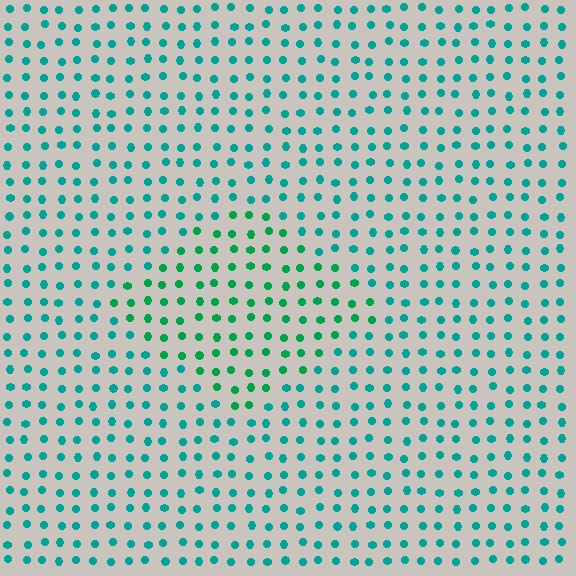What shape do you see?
I see a diamond.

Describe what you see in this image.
The image is filled with small teal elements in a uniform arrangement. A diamond-shaped region is visible where the elements are tinted to a slightly different hue, forming a subtle color boundary.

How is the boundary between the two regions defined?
The boundary is defined purely by a slight shift in hue (about 28 degrees). Spacing, size, and orientation are identical on both sides.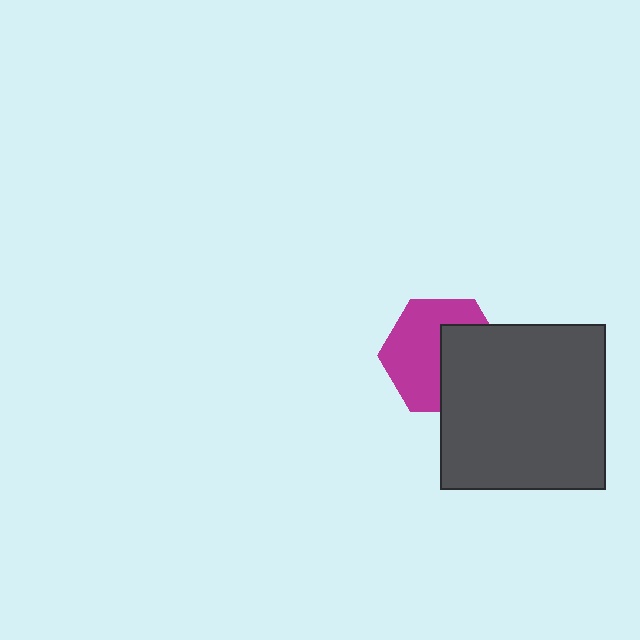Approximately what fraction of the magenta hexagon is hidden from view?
Roughly 44% of the magenta hexagon is hidden behind the dark gray square.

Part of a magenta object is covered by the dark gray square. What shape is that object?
It is a hexagon.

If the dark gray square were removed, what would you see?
You would see the complete magenta hexagon.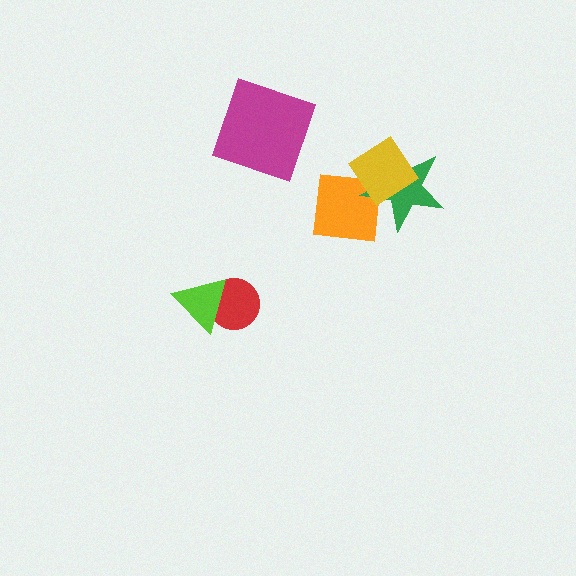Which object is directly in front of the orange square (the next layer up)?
The green star is directly in front of the orange square.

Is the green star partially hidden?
Yes, it is partially covered by another shape.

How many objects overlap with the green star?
2 objects overlap with the green star.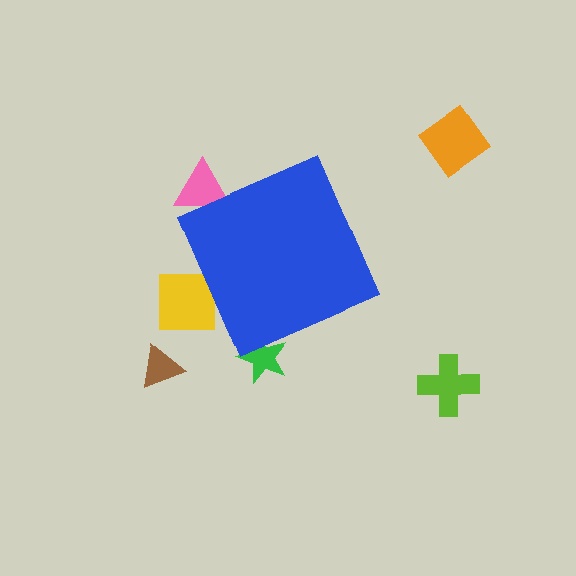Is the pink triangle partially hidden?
Yes, the pink triangle is partially hidden behind the blue diamond.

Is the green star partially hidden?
Yes, the green star is partially hidden behind the blue diamond.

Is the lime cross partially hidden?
No, the lime cross is fully visible.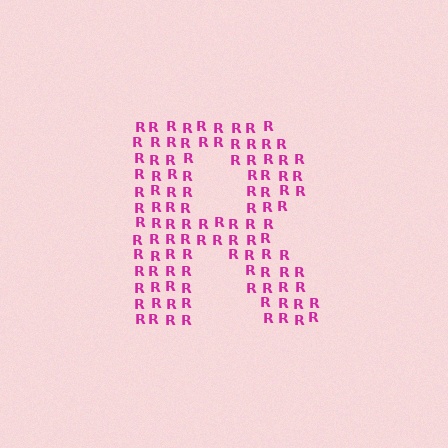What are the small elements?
The small elements are letter R's.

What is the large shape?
The large shape is the letter R.